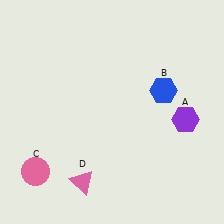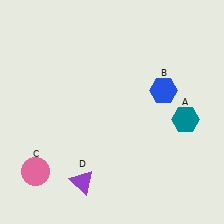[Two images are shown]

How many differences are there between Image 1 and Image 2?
There are 2 differences between the two images.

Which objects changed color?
A changed from purple to teal. D changed from pink to purple.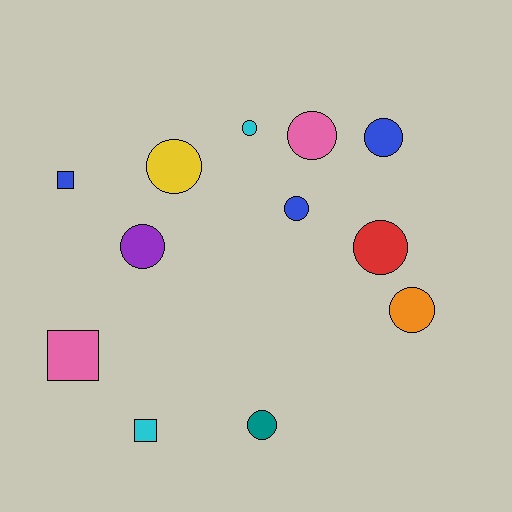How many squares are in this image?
There are 3 squares.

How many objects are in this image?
There are 12 objects.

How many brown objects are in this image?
There are no brown objects.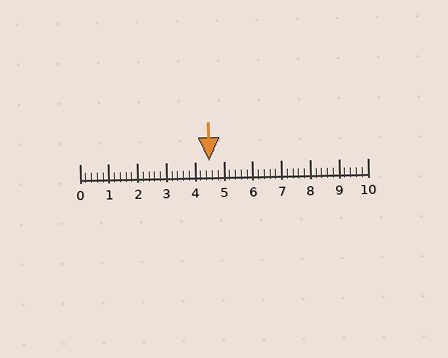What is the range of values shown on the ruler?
The ruler shows values from 0 to 10.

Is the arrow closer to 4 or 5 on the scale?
The arrow is closer to 5.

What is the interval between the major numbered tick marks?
The major tick marks are spaced 1 units apart.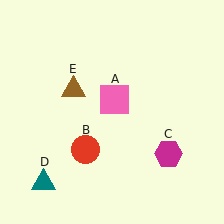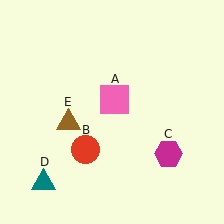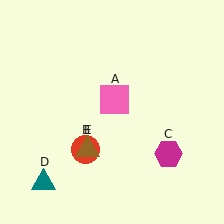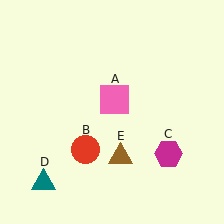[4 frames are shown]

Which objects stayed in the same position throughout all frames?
Pink square (object A) and red circle (object B) and magenta hexagon (object C) and teal triangle (object D) remained stationary.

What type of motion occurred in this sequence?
The brown triangle (object E) rotated counterclockwise around the center of the scene.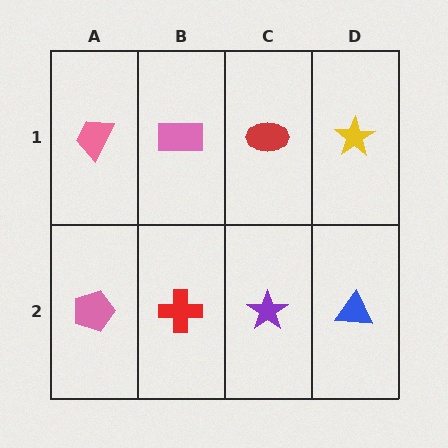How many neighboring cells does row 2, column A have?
2.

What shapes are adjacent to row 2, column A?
A pink trapezoid (row 1, column A), a red cross (row 2, column B).